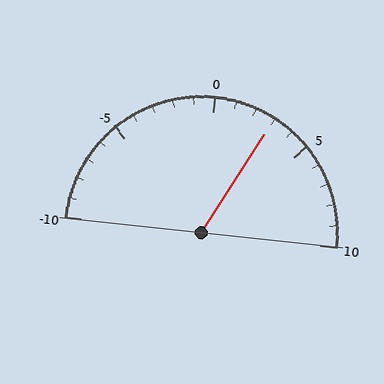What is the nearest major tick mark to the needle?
The nearest major tick mark is 5.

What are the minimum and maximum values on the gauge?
The gauge ranges from -10 to 10.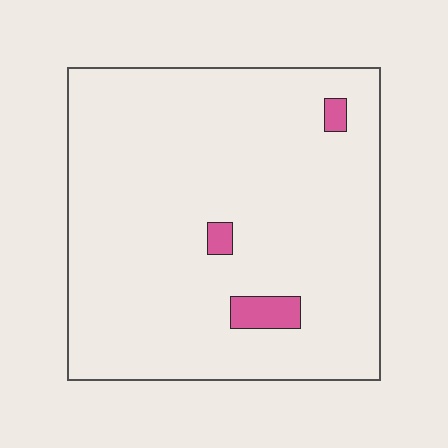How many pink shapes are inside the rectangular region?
3.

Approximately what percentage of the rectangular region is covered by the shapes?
Approximately 5%.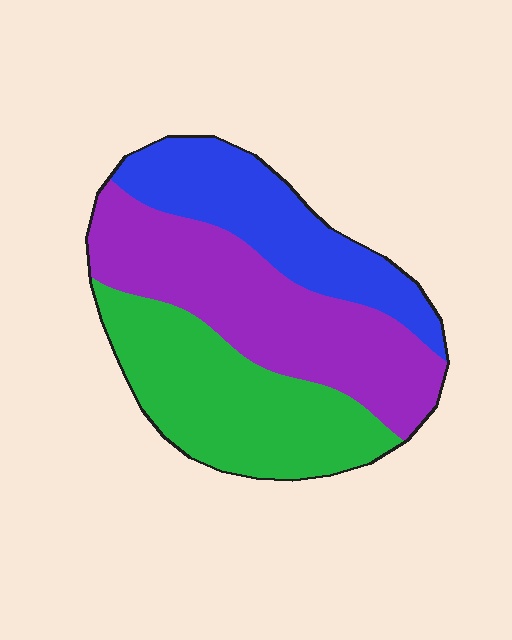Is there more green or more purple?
Purple.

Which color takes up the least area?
Blue, at roughly 25%.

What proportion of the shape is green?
Green covers 34% of the shape.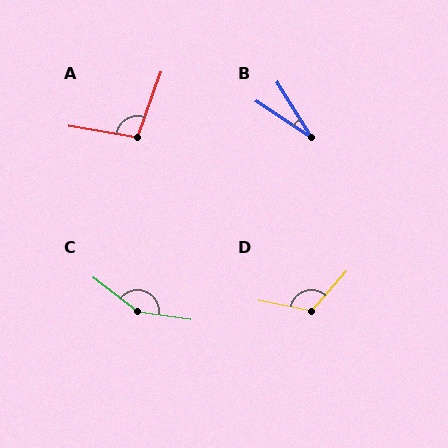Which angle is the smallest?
B, at approximately 25 degrees.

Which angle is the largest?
C, at approximately 150 degrees.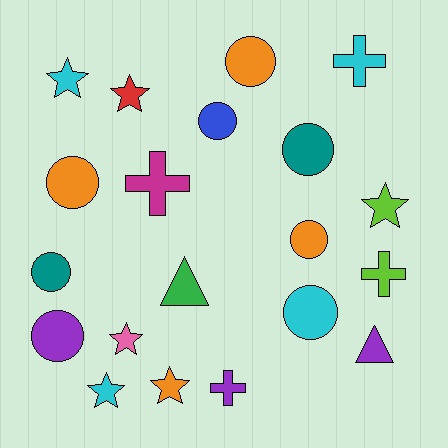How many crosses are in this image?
There are 4 crosses.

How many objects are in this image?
There are 20 objects.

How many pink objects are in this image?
There is 1 pink object.